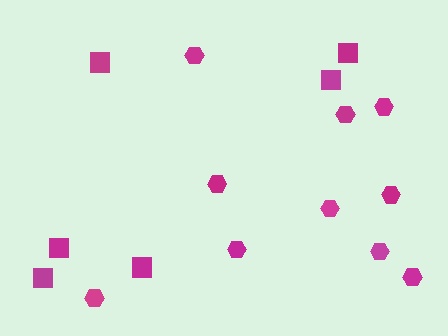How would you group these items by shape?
There are 2 groups: one group of hexagons (10) and one group of squares (6).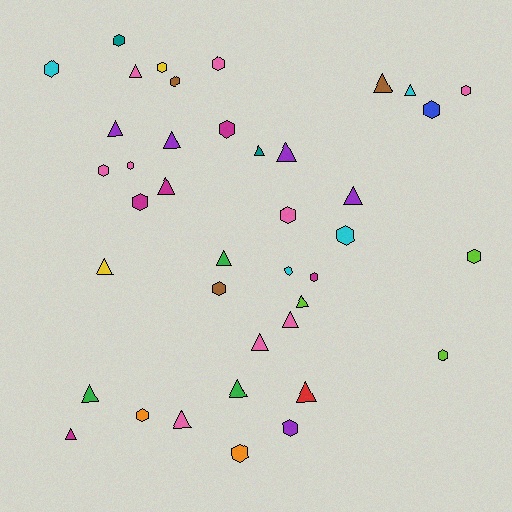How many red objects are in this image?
There is 1 red object.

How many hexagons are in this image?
There are 21 hexagons.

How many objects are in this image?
There are 40 objects.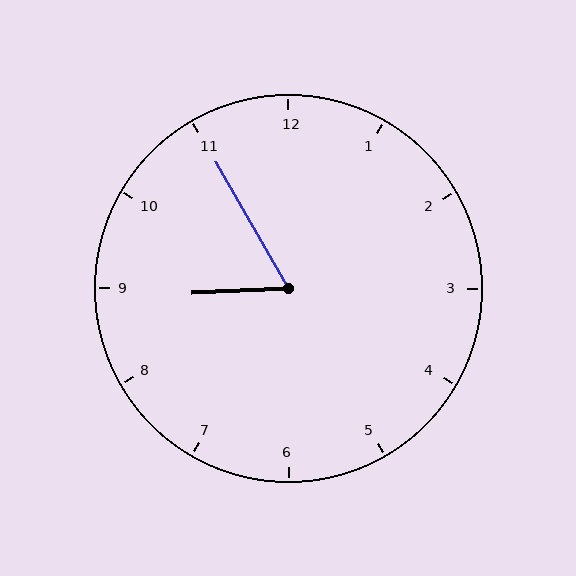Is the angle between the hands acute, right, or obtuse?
It is acute.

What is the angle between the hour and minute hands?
Approximately 62 degrees.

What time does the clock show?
8:55.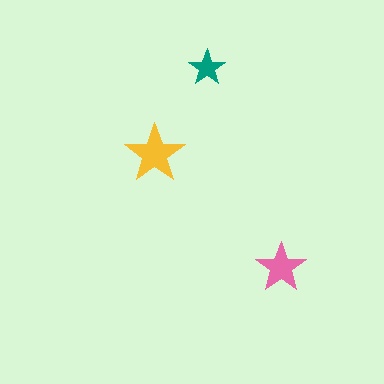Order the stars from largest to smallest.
the yellow one, the pink one, the teal one.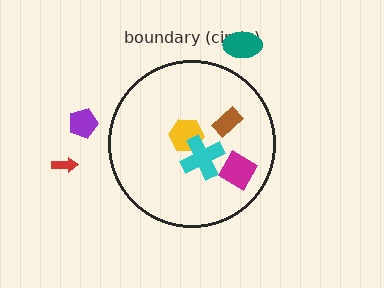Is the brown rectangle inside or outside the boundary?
Inside.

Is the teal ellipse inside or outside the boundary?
Outside.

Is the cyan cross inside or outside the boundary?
Inside.